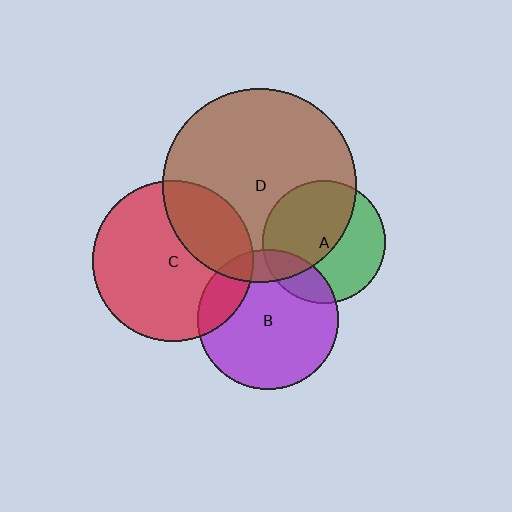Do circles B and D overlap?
Yes.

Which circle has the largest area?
Circle D (brown).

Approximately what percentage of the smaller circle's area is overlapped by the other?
Approximately 15%.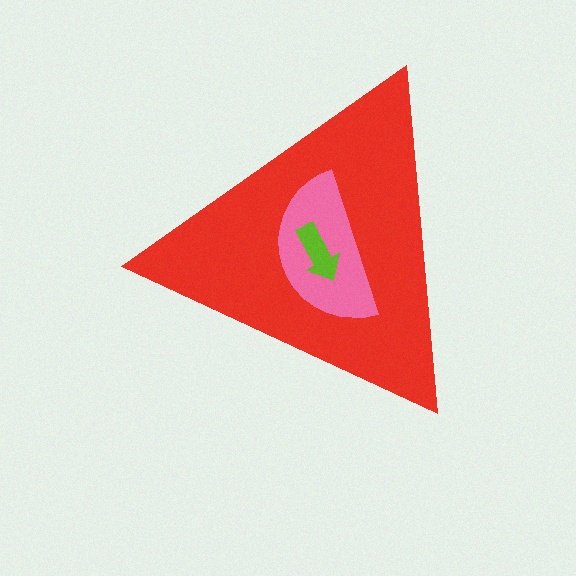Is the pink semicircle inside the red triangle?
Yes.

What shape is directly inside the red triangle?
The pink semicircle.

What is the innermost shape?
The lime arrow.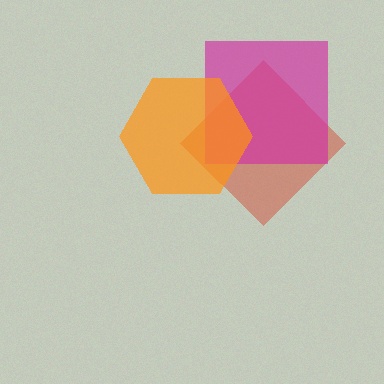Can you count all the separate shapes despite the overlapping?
Yes, there are 3 separate shapes.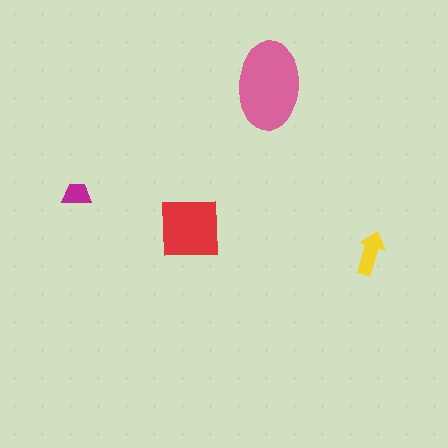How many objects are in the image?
There are 4 objects in the image.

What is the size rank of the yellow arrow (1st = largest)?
3rd.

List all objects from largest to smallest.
The pink ellipse, the red square, the yellow arrow, the magenta trapezoid.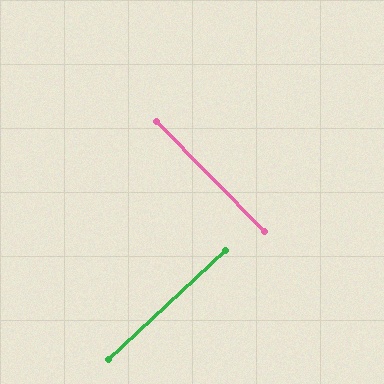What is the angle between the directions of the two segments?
Approximately 88 degrees.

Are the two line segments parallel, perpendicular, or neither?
Perpendicular — they meet at approximately 88°.